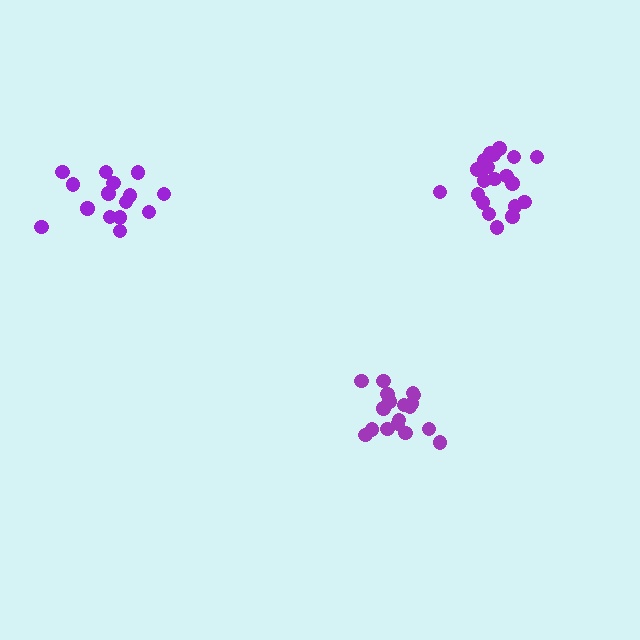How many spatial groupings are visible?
There are 3 spatial groupings.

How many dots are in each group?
Group 1: 18 dots, Group 2: 20 dots, Group 3: 15 dots (53 total).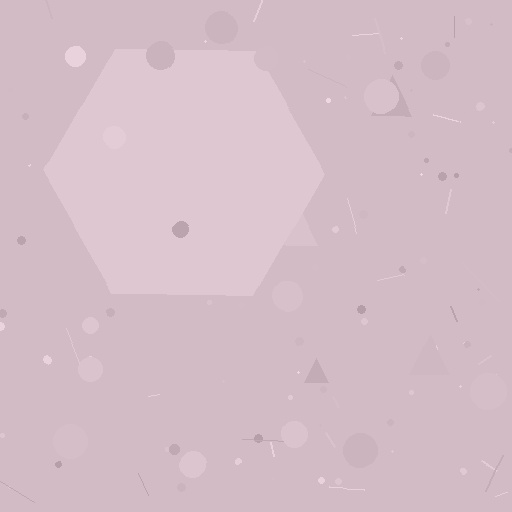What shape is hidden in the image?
A hexagon is hidden in the image.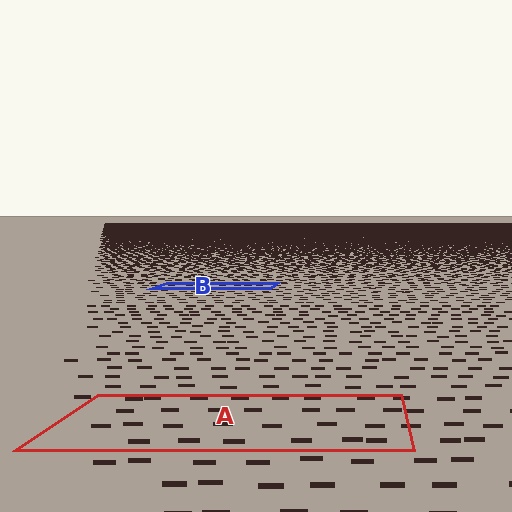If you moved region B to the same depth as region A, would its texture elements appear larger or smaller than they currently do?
They would appear larger. At a closer depth, the same texture elements are projected at a bigger on-screen size.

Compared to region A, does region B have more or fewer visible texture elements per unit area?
Region B has more texture elements per unit area — they are packed more densely because it is farther away.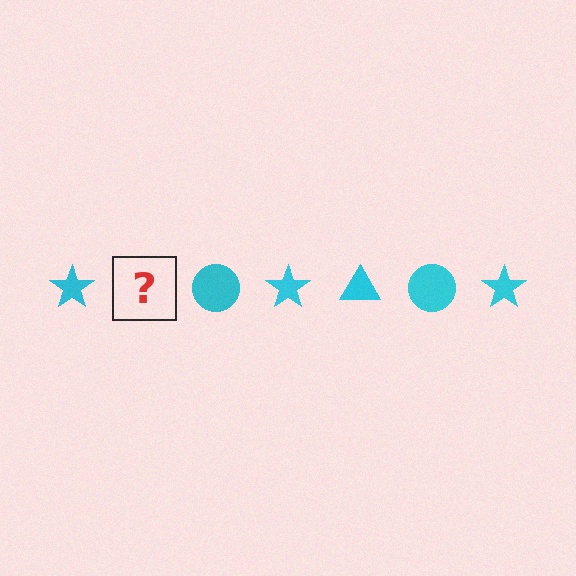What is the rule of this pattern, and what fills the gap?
The rule is that the pattern cycles through star, triangle, circle shapes in cyan. The gap should be filled with a cyan triangle.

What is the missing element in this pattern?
The missing element is a cyan triangle.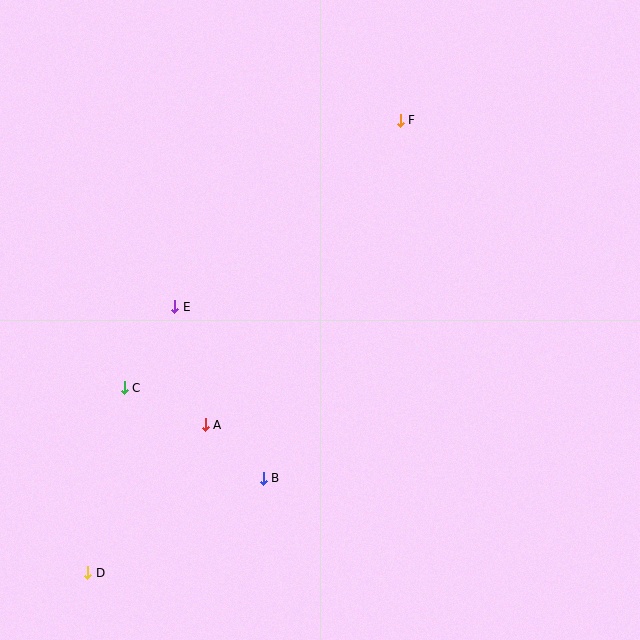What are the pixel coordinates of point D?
Point D is at (88, 573).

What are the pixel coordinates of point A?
Point A is at (205, 425).